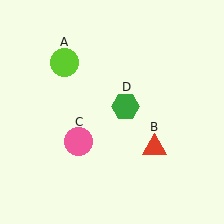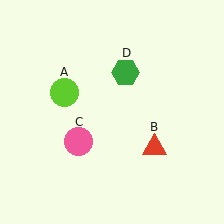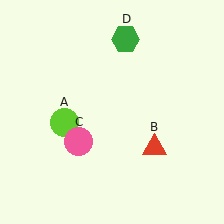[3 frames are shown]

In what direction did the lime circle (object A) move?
The lime circle (object A) moved down.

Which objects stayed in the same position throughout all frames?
Red triangle (object B) and pink circle (object C) remained stationary.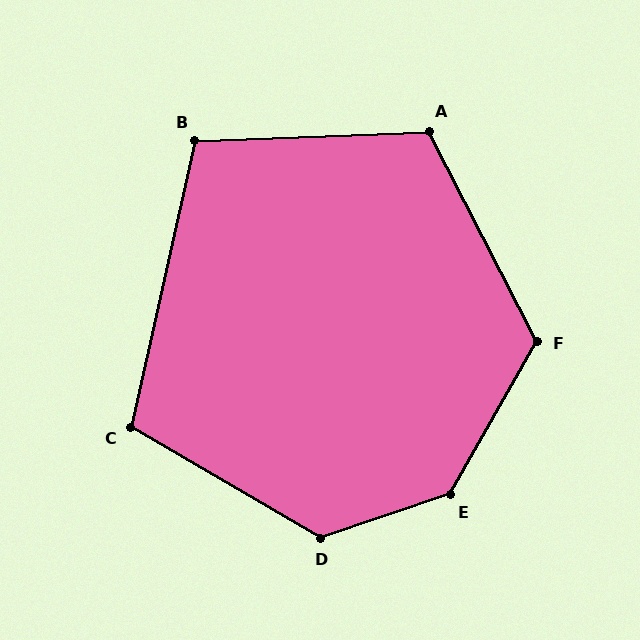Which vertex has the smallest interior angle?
B, at approximately 105 degrees.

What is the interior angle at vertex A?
Approximately 115 degrees (obtuse).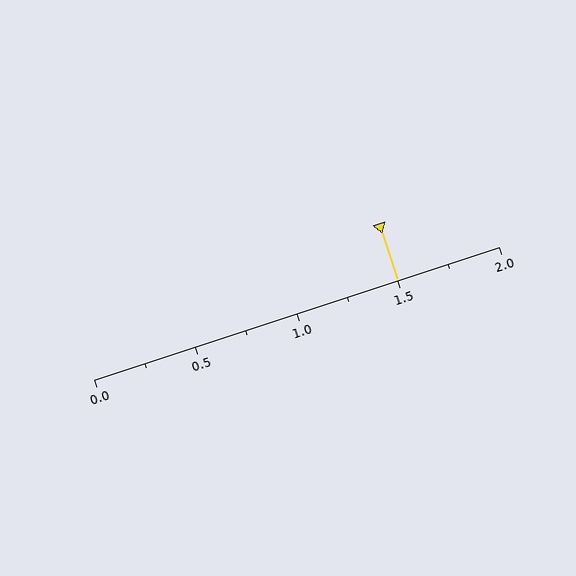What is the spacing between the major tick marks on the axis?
The major ticks are spaced 0.5 apart.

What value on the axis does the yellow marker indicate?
The marker indicates approximately 1.5.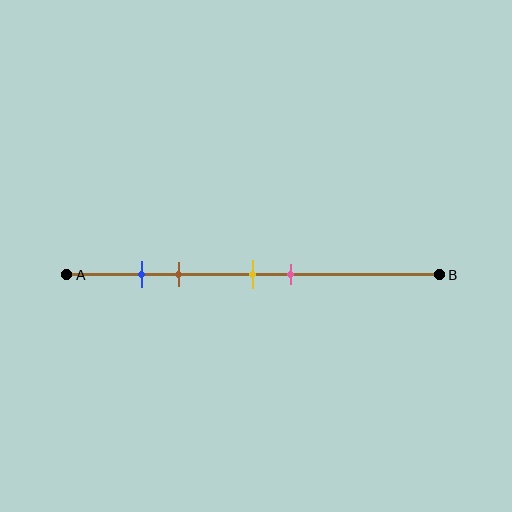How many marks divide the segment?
There are 4 marks dividing the segment.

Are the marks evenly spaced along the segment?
No, the marks are not evenly spaced.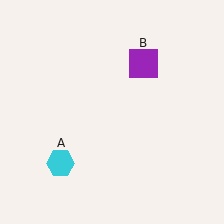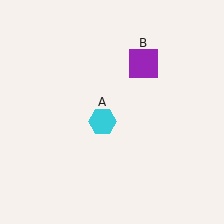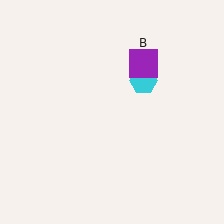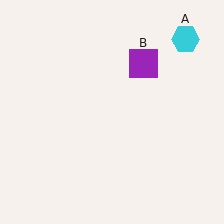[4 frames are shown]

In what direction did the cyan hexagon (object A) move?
The cyan hexagon (object A) moved up and to the right.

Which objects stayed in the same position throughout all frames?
Purple square (object B) remained stationary.